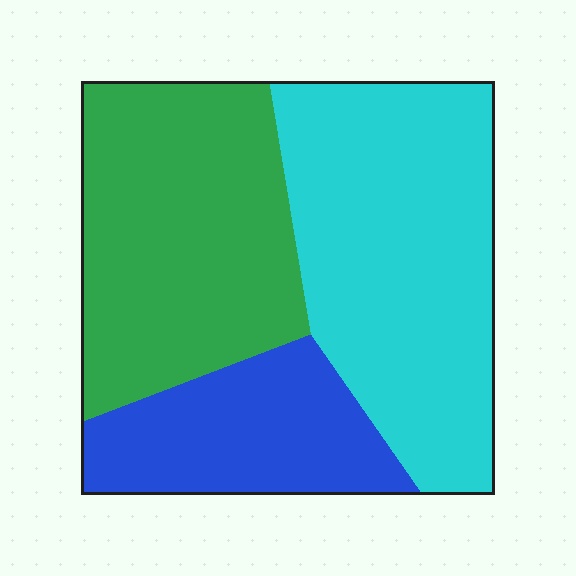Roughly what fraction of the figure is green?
Green takes up between a quarter and a half of the figure.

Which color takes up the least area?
Blue, at roughly 20%.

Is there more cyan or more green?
Cyan.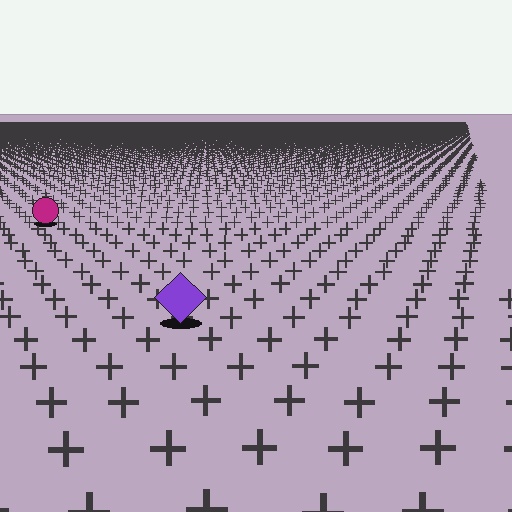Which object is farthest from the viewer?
The magenta circle is farthest from the viewer. It appears smaller and the ground texture around it is denser.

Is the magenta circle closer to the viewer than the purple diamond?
No. The purple diamond is closer — you can tell from the texture gradient: the ground texture is coarser near it.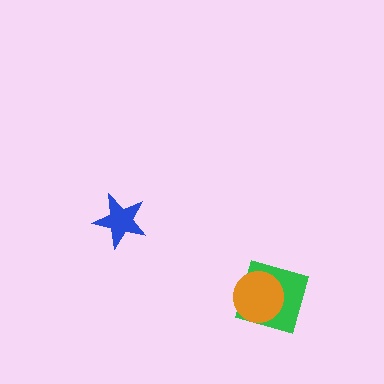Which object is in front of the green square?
The orange circle is in front of the green square.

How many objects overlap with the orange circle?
1 object overlaps with the orange circle.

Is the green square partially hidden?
Yes, it is partially covered by another shape.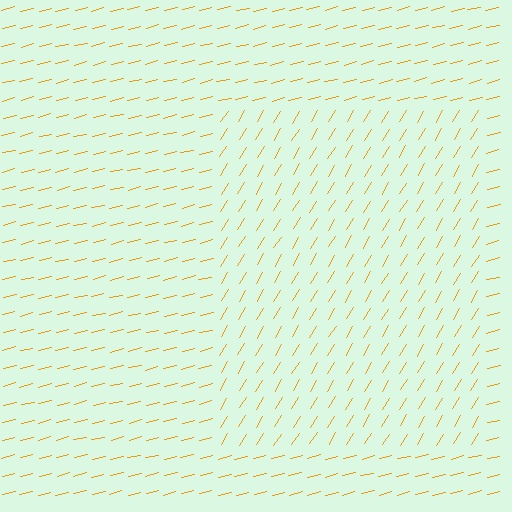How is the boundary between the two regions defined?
The boundary is defined purely by a change in line orientation (approximately 45 degrees difference). All lines are the same color and thickness.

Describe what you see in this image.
The image is filled with small orange line segments. A rectangle region in the image has lines oriented differently from the surrounding lines, creating a visible texture boundary.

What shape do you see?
I see a rectangle.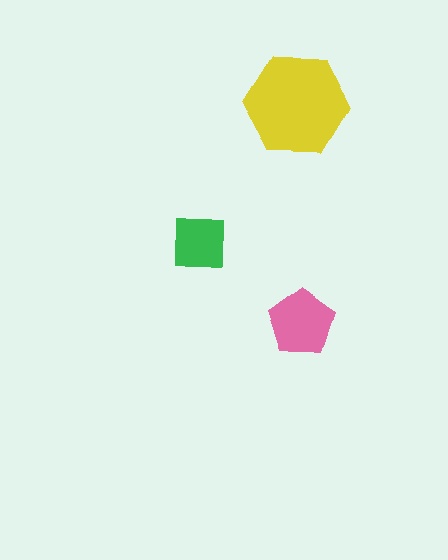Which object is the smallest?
The green square.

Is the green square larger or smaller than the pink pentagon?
Smaller.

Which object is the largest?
The yellow hexagon.